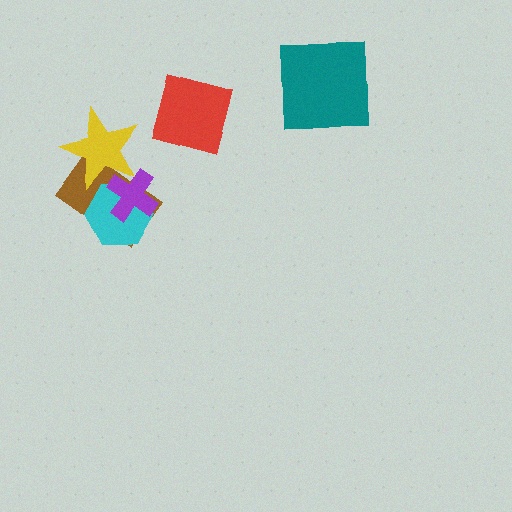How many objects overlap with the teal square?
0 objects overlap with the teal square.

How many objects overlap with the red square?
0 objects overlap with the red square.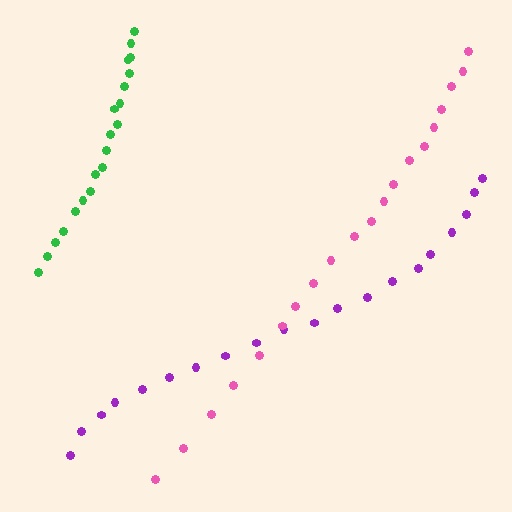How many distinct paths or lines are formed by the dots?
There are 3 distinct paths.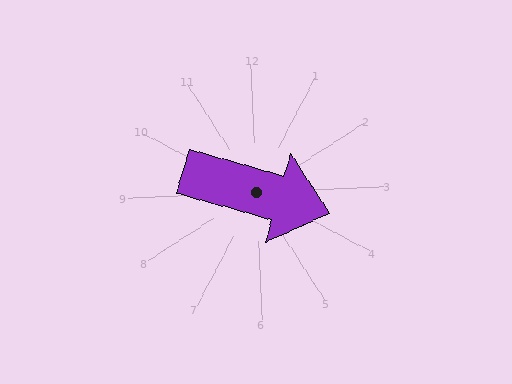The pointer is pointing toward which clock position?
Roughly 4 o'clock.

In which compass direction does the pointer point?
East.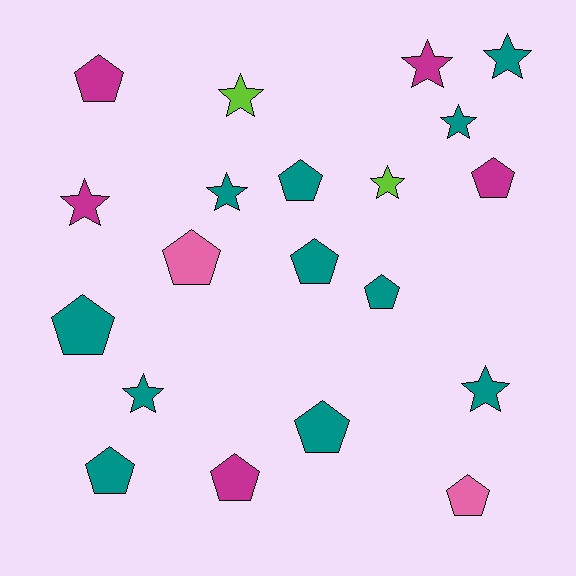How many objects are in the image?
There are 20 objects.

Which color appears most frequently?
Teal, with 11 objects.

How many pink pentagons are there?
There are 2 pink pentagons.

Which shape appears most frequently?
Pentagon, with 11 objects.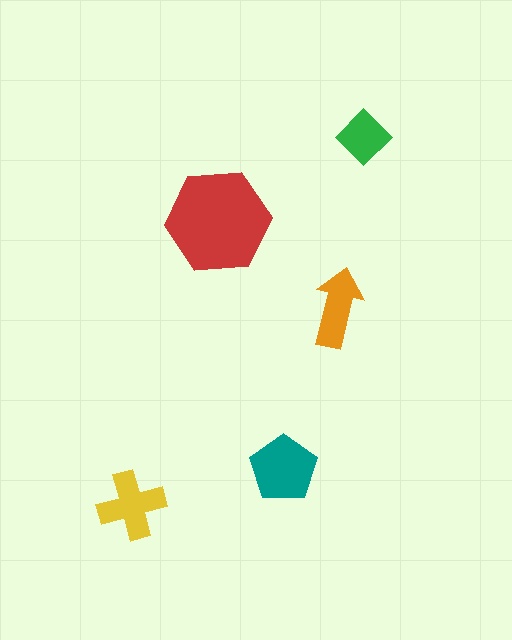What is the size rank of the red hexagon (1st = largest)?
1st.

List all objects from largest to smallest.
The red hexagon, the teal pentagon, the yellow cross, the orange arrow, the green diamond.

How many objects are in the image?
There are 5 objects in the image.